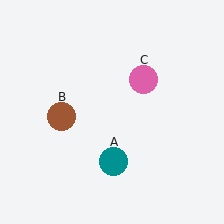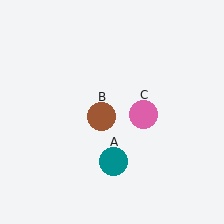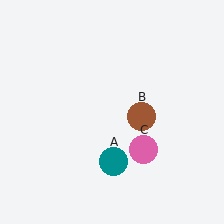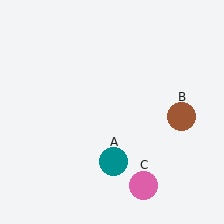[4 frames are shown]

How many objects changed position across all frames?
2 objects changed position: brown circle (object B), pink circle (object C).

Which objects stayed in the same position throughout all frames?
Teal circle (object A) remained stationary.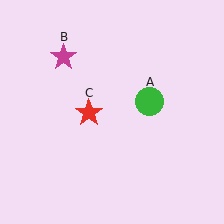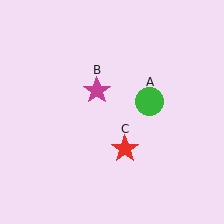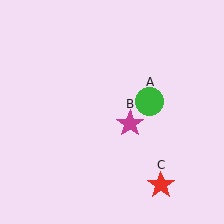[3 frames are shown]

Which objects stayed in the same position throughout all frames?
Green circle (object A) remained stationary.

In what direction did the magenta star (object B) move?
The magenta star (object B) moved down and to the right.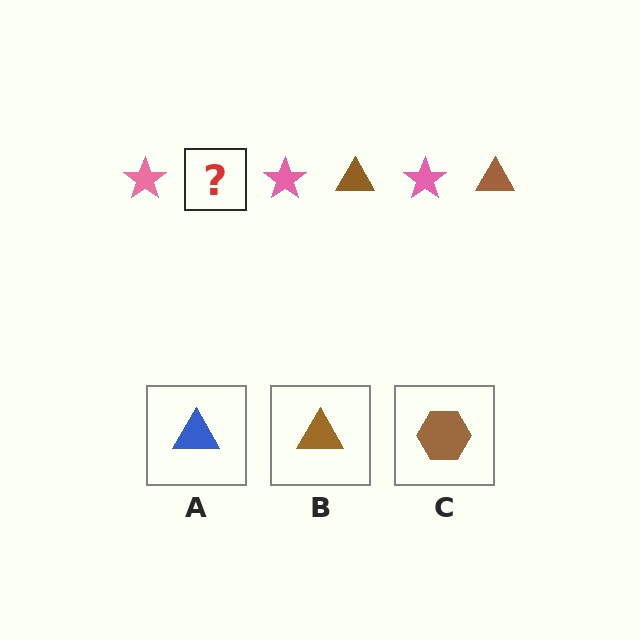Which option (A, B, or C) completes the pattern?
B.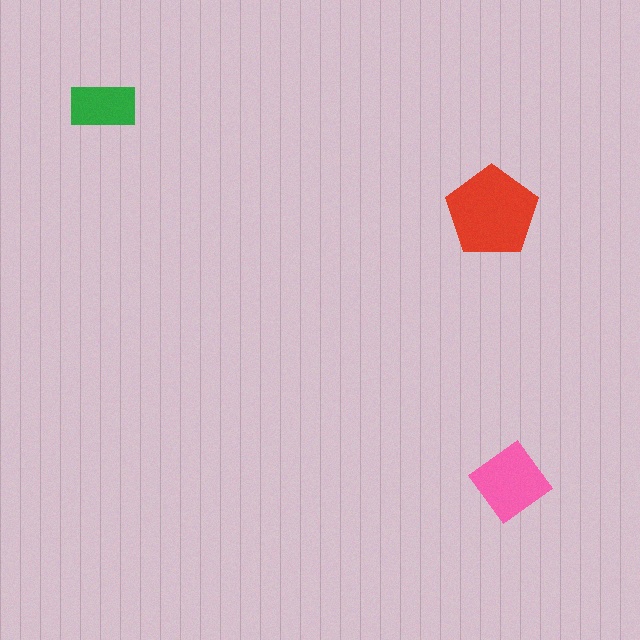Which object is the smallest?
The green rectangle.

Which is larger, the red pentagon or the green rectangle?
The red pentagon.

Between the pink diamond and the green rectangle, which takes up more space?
The pink diamond.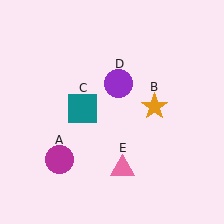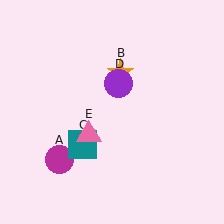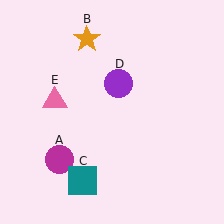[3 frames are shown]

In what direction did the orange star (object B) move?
The orange star (object B) moved up and to the left.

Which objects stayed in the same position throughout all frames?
Magenta circle (object A) and purple circle (object D) remained stationary.